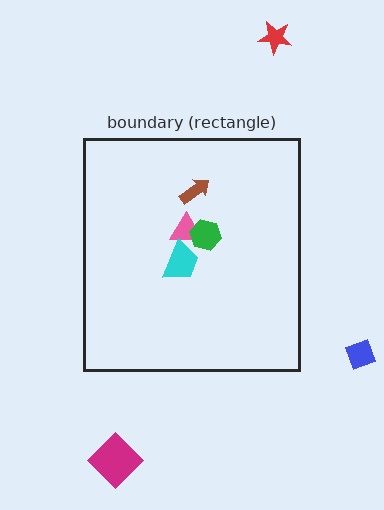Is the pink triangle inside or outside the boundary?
Inside.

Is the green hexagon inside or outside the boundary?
Inside.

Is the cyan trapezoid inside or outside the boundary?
Inside.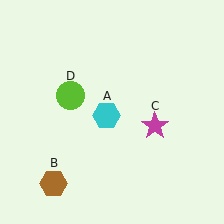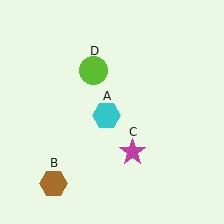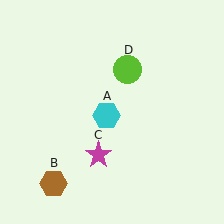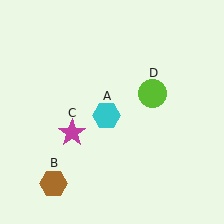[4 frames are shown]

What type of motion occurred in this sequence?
The magenta star (object C), lime circle (object D) rotated clockwise around the center of the scene.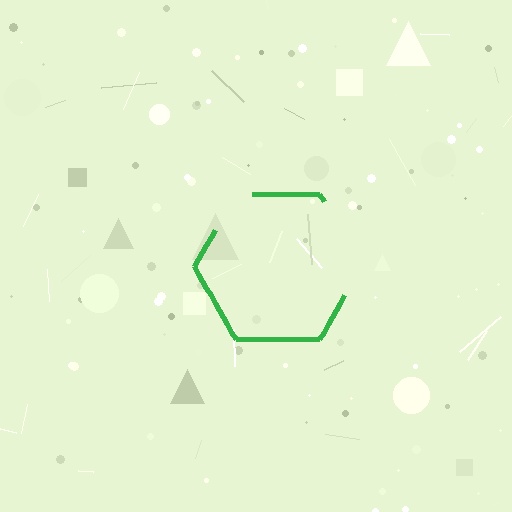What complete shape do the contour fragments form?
The contour fragments form a hexagon.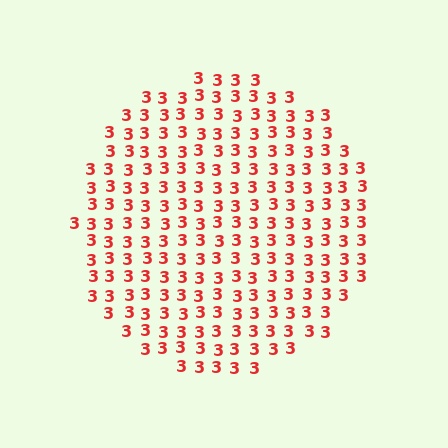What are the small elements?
The small elements are digit 3's.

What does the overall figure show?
The overall figure shows a circle.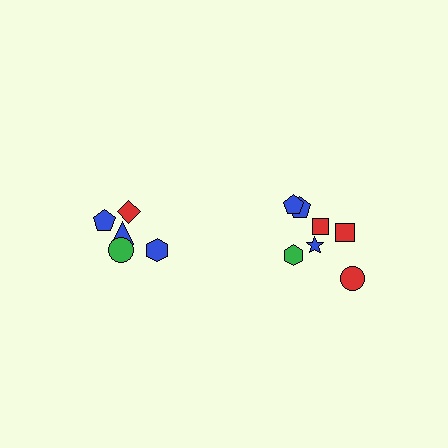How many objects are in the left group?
There are 5 objects.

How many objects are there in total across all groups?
There are 12 objects.